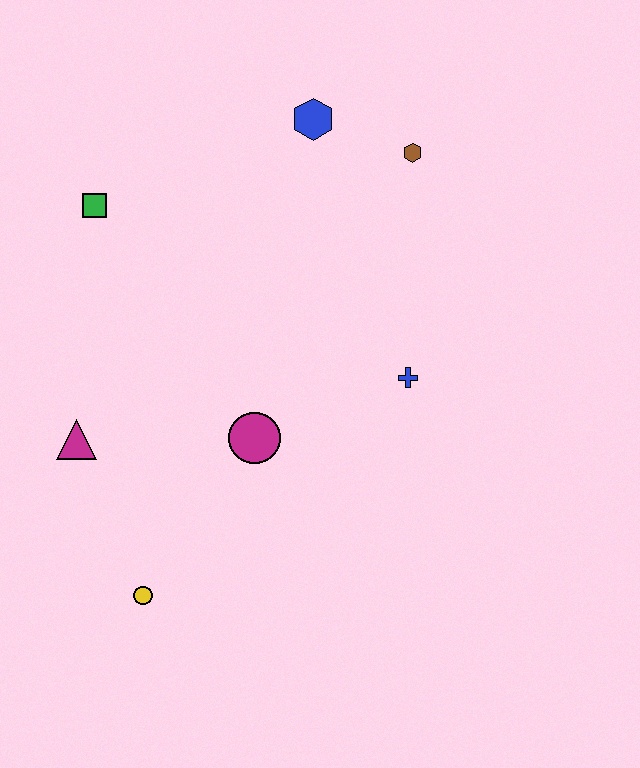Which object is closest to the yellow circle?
The magenta triangle is closest to the yellow circle.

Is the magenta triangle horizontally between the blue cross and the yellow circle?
No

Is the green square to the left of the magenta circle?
Yes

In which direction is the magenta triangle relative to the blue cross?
The magenta triangle is to the left of the blue cross.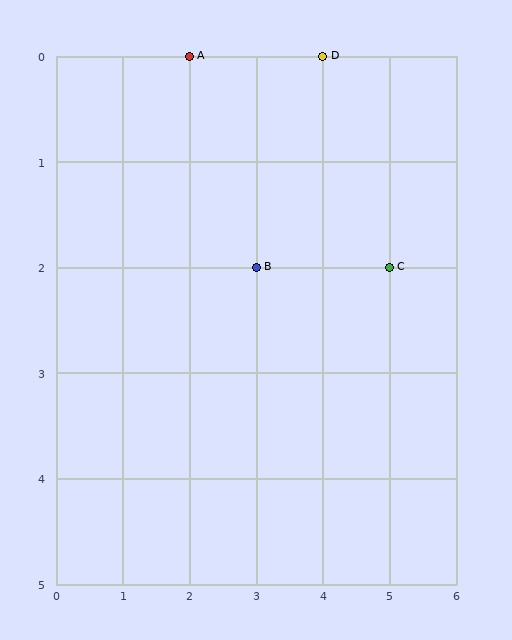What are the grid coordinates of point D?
Point D is at grid coordinates (4, 0).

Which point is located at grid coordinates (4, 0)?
Point D is at (4, 0).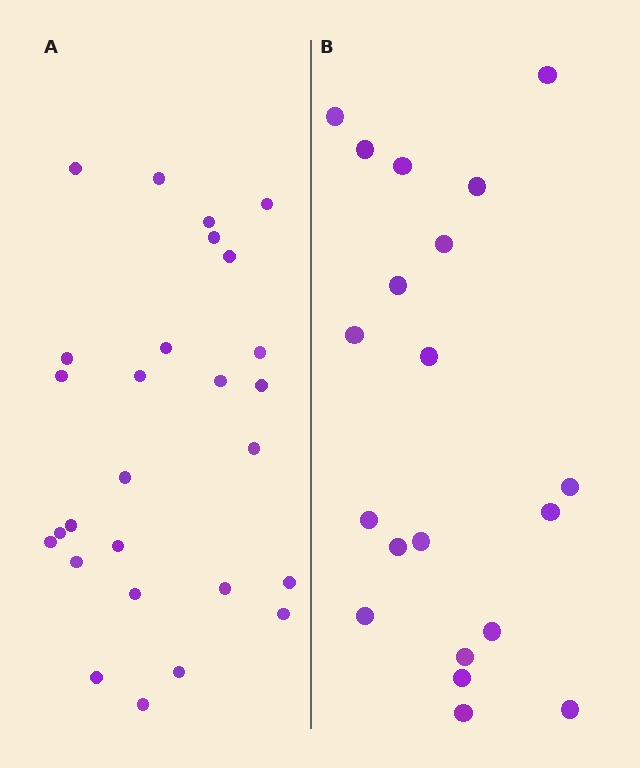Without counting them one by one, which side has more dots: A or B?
Region A (the left region) has more dots.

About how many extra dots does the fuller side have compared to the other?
Region A has roughly 8 or so more dots than region B.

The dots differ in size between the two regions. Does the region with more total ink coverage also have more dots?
No. Region B has more total ink coverage because its dots are larger, but region A actually contains more individual dots. Total area can be misleading — the number of items is what matters here.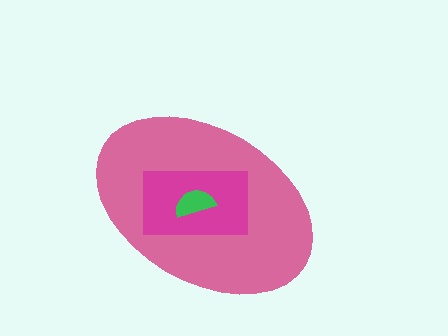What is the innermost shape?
The green semicircle.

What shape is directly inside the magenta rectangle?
The green semicircle.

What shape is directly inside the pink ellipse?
The magenta rectangle.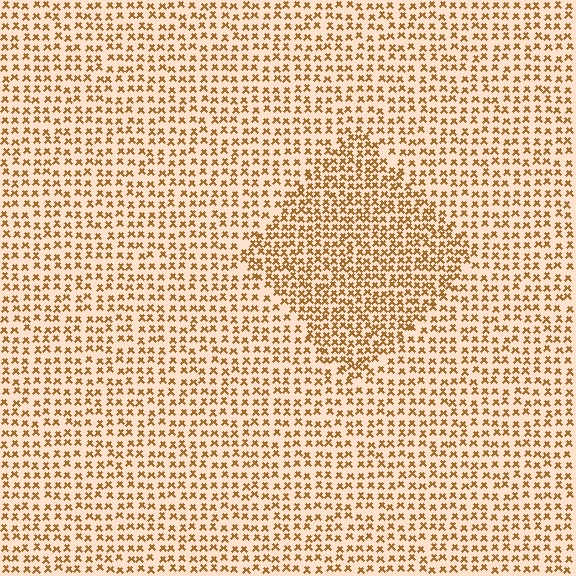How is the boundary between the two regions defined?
The boundary is defined by a change in element density (approximately 1.6x ratio). All elements are the same color, size, and shape.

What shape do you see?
I see a diamond.